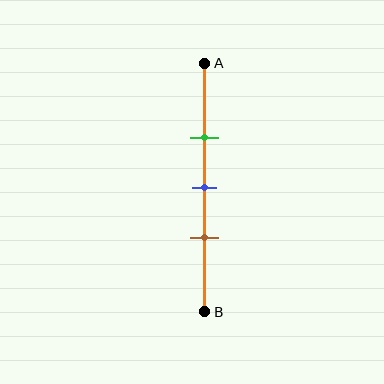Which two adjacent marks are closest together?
The blue and brown marks are the closest adjacent pair.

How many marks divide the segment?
There are 3 marks dividing the segment.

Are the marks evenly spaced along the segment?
Yes, the marks are approximately evenly spaced.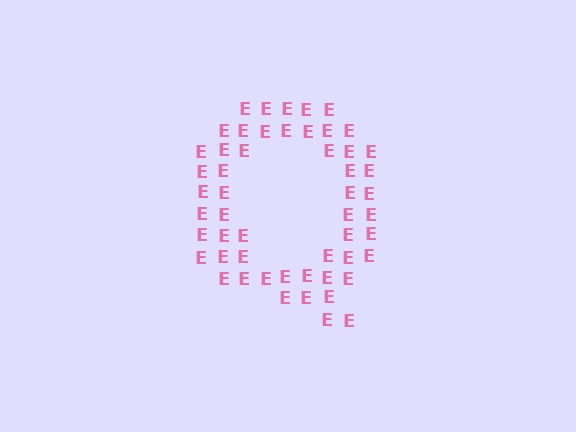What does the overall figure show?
The overall figure shows the letter Q.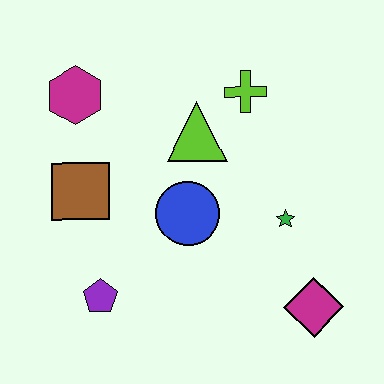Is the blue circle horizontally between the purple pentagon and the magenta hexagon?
No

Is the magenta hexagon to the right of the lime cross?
No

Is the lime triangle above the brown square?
Yes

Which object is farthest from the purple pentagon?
The lime cross is farthest from the purple pentagon.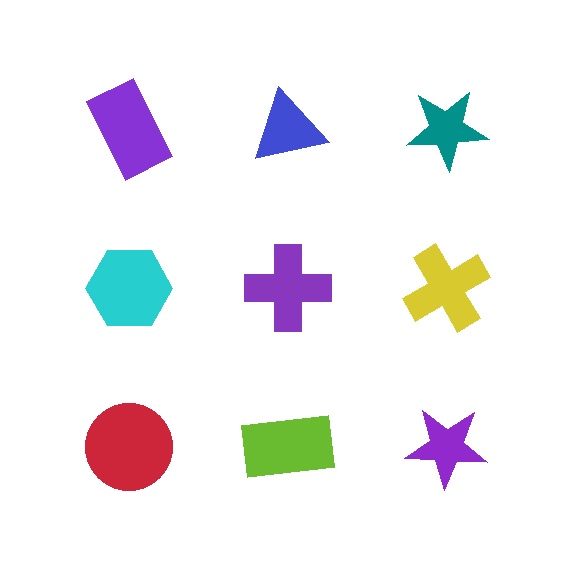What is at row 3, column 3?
A purple star.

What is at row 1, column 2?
A blue triangle.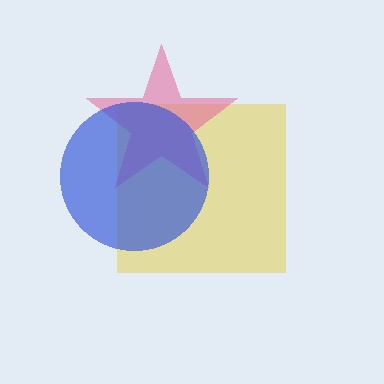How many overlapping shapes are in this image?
There are 3 overlapping shapes in the image.